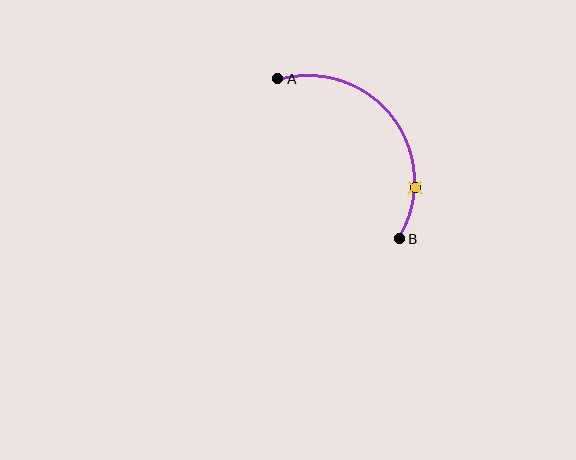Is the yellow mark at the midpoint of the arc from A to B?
No. The yellow mark lies on the arc but is closer to endpoint B. The arc midpoint would be at the point on the curve equidistant along the arc from both A and B.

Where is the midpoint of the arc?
The arc midpoint is the point on the curve farthest from the straight line joining A and B. It sits above and to the right of that line.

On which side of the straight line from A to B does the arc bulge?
The arc bulges above and to the right of the straight line connecting A and B.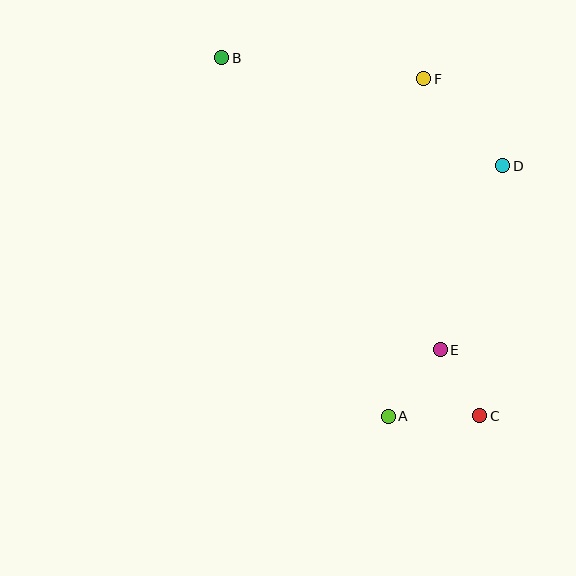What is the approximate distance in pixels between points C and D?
The distance between C and D is approximately 251 pixels.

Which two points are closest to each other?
Points C and E are closest to each other.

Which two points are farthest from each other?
Points B and C are farthest from each other.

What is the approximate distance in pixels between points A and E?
The distance between A and E is approximately 84 pixels.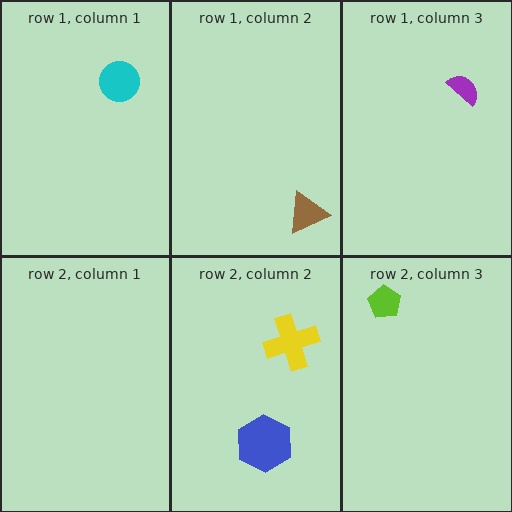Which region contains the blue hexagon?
The row 2, column 2 region.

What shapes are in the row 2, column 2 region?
The blue hexagon, the yellow cross.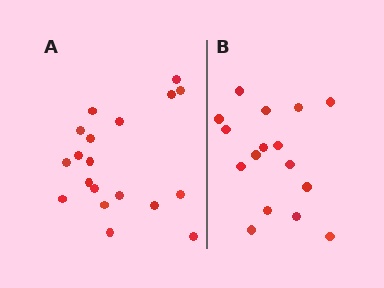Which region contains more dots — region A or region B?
Region A (the left region) has more dots.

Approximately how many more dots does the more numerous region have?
Region A has just a few more — roughly 2 or 3 more dots than region B.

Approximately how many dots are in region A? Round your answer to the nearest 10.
About 20 dots. (The exact count is 19, which rounds to 20.)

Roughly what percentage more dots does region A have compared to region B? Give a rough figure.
About 20% more.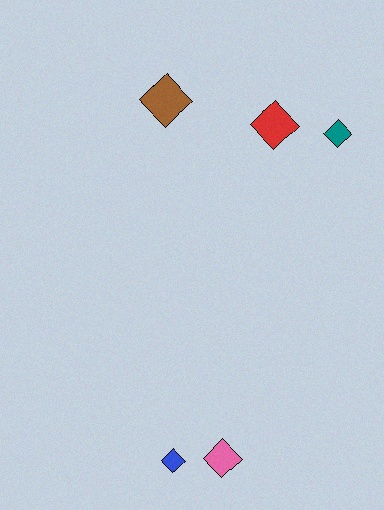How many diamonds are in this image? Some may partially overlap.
There are 5 diamonds.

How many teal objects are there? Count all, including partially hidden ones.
There is 1 teal object.